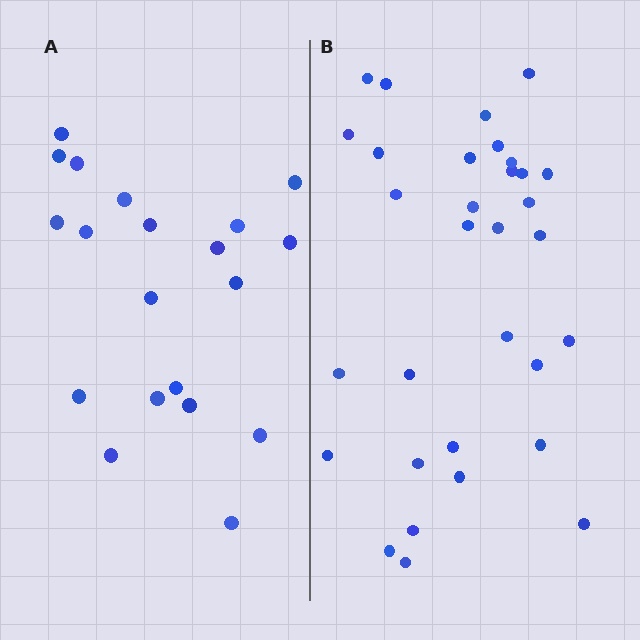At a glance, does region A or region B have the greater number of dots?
Region B (the right region) has more dots.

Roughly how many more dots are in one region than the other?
Region B has roughly 12 or so more dots than region A.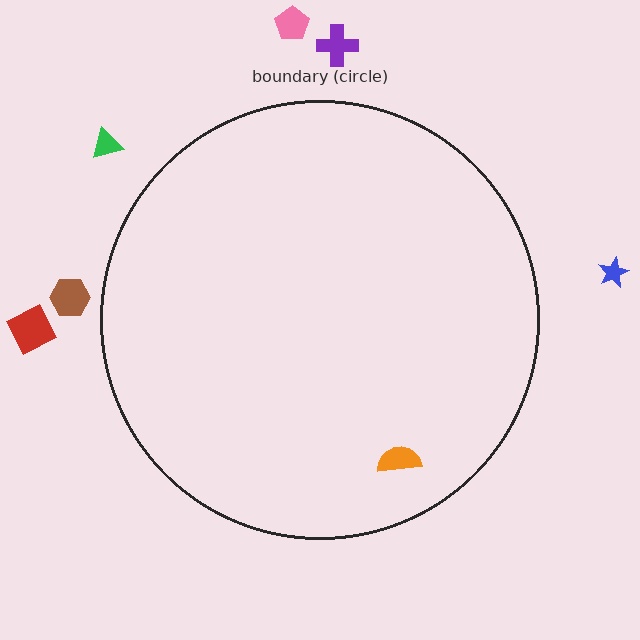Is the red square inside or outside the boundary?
Outside.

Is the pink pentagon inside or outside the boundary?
Outside.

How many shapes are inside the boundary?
1 inside, 6 outside.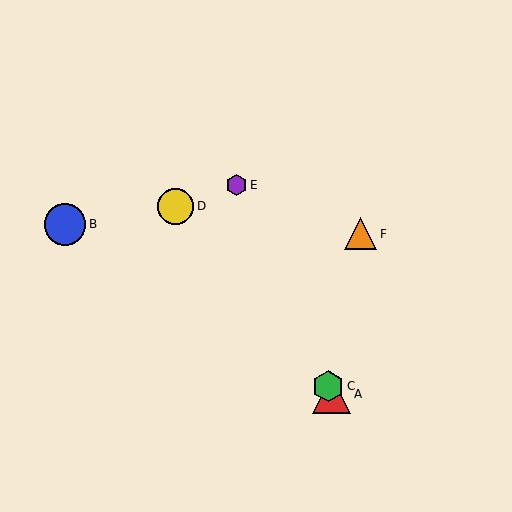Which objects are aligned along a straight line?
Objects A, C, E are aligned along a straight line.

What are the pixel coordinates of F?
Object F is at (361, 234).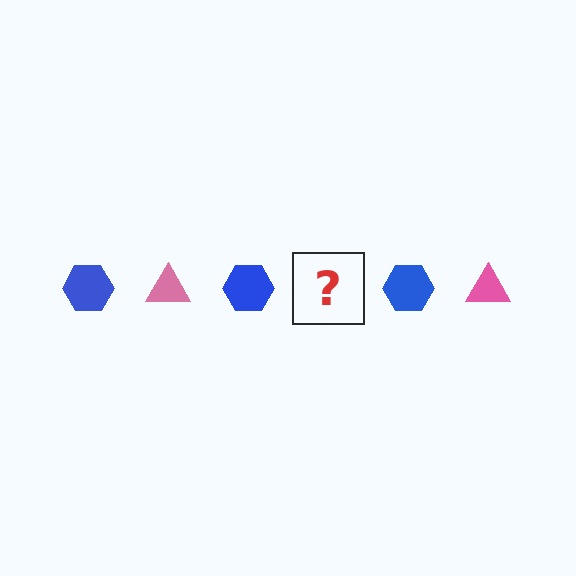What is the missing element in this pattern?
The missing element is a pink triangle.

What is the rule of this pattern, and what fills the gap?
The rule is that the pattern alternates between blue hexagon and pink triangle. The gap should be filled with a pink triangle.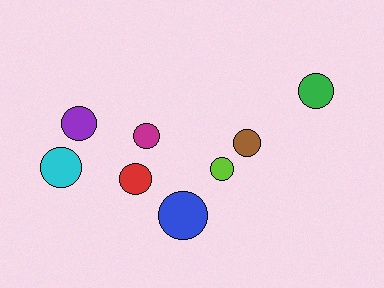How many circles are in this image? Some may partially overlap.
There are 8 circles.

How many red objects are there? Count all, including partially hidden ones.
There is 1 red object.